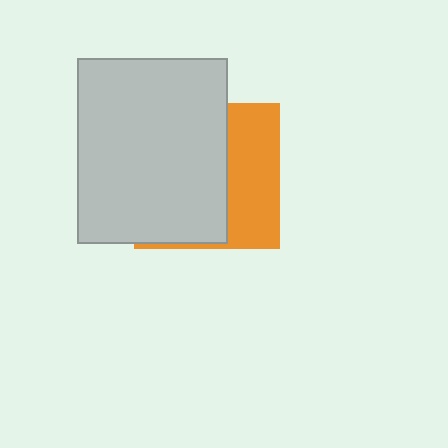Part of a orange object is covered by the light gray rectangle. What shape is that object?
It is a square.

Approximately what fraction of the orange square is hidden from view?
Roughly 62% of the orange square is hidden behind the light gray rectangle.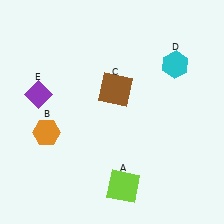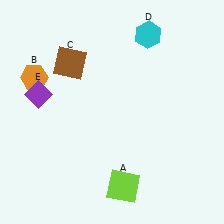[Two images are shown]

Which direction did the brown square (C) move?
The brown square (C) moved left.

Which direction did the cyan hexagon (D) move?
The cyan hexagon (D) moved up.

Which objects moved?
The objects that moved are: the orange hexagon (B), the brown square (C), the cyan hexagon (D).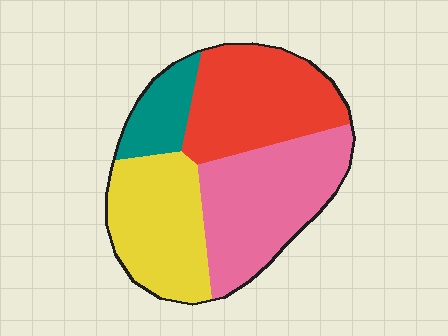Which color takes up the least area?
Teal, at roughly 10%.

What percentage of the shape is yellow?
Yellow takes up about one quarter (1/4) of the shape.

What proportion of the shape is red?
Red covers around 30% of the shape.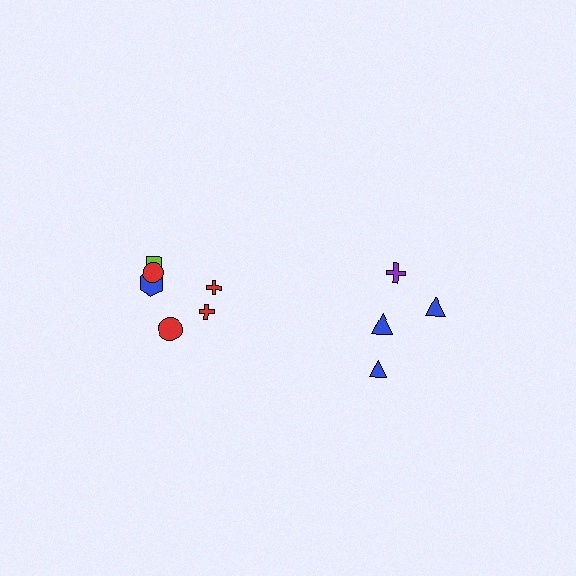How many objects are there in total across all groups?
There are 10 objects.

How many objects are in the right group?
There are 4 objects.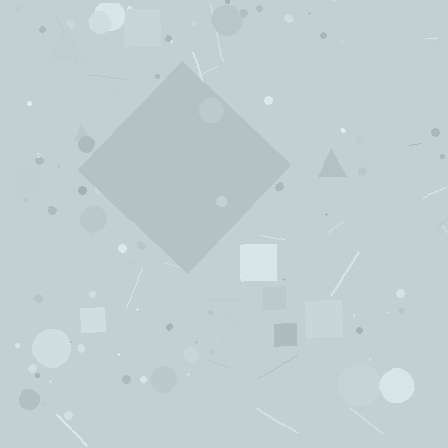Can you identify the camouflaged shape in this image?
The camouflaged shape is a diamond.